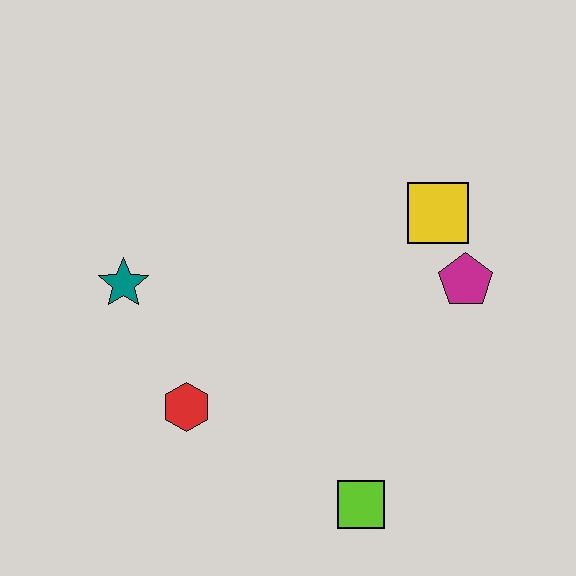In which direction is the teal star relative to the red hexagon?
The teal star is above the red hexagon.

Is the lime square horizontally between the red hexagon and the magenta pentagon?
Yes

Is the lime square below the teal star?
Yes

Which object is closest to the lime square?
The red hexagon is closest to the lime square.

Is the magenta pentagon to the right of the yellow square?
Yes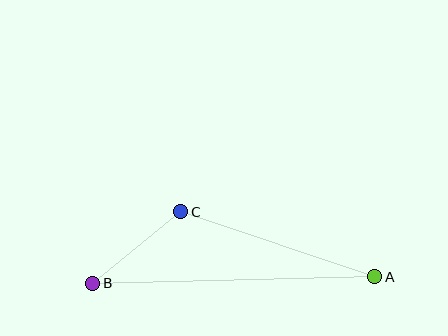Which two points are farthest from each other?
Points A and B are farthest from each other.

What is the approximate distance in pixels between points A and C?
The distance between A and C is approximately 205 pixels.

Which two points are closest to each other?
Points B and C are closest to each other.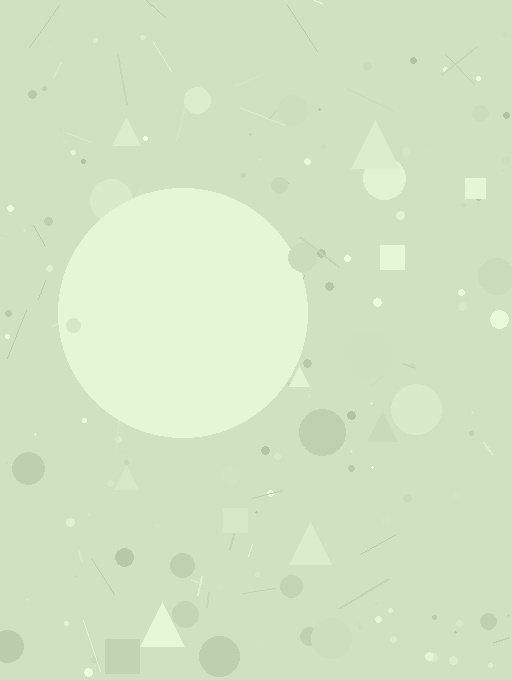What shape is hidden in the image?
A circle is hidden in the image.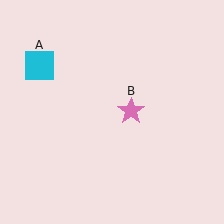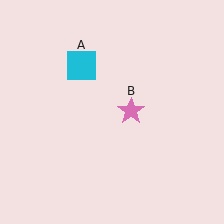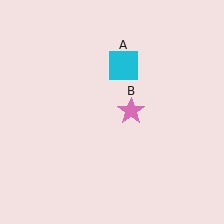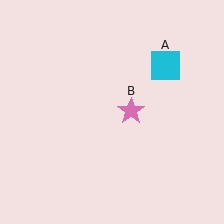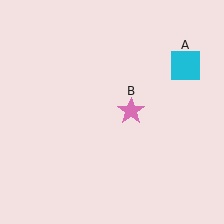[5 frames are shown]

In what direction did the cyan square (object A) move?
The cyan square (object A) moved right.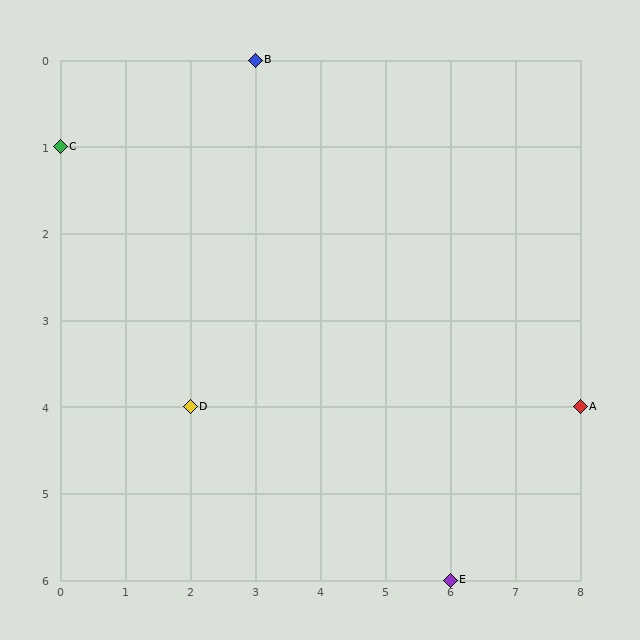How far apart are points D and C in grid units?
Points D and C are 2 columns and 3 rows apart (about 3.6 grid units diagonally).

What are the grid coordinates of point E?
Point E is at grid coordinates (6, 6).